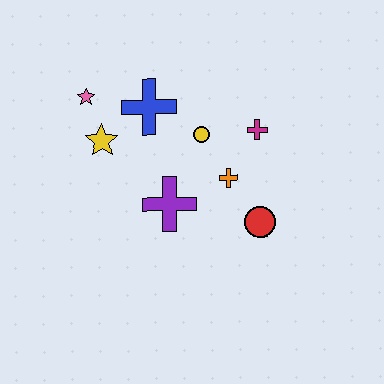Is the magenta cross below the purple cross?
No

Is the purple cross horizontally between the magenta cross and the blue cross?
Yes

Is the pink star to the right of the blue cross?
No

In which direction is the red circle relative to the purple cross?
The red circle is to the right of the purple cross.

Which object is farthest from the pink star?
The red circle is farthest from the pink star.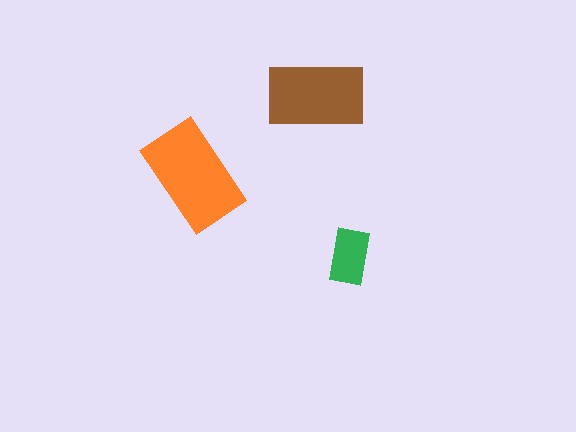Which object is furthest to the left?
The orange rectangle is leftmost.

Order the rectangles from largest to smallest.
the orange one, the brown one, the green one.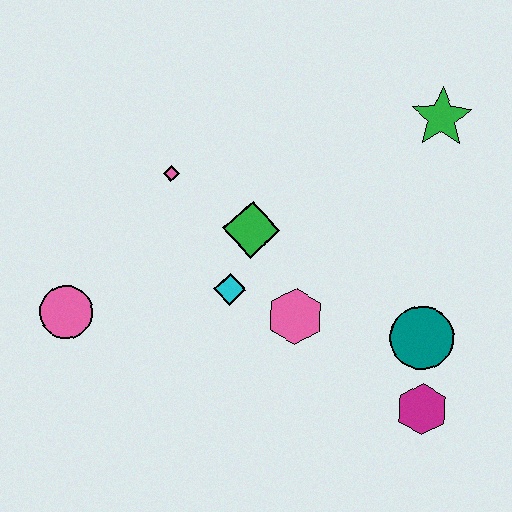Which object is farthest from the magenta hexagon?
The pink circle is farthest from the magenta hexagon.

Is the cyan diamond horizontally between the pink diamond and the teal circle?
Yes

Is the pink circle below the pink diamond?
Yes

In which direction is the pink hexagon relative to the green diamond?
The pink hexagon is below the green diamond.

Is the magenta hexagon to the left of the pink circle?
No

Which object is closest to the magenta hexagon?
The teal circle is closest to the magenta hexagon.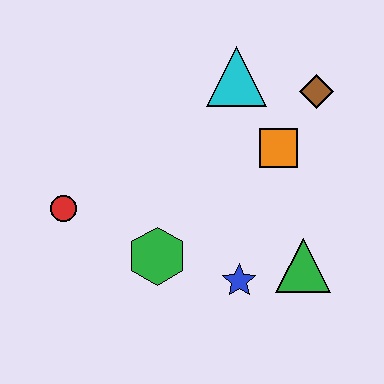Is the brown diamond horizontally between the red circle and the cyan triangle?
No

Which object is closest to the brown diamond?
The orange square is closest to the brown diamond.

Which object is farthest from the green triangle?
The red circle is farthest from the green triangle.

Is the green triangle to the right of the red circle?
Yes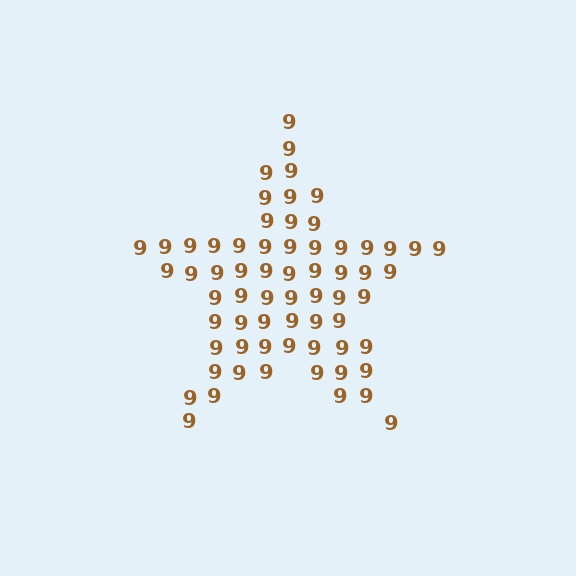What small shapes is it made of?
It is made of small digit 9's.